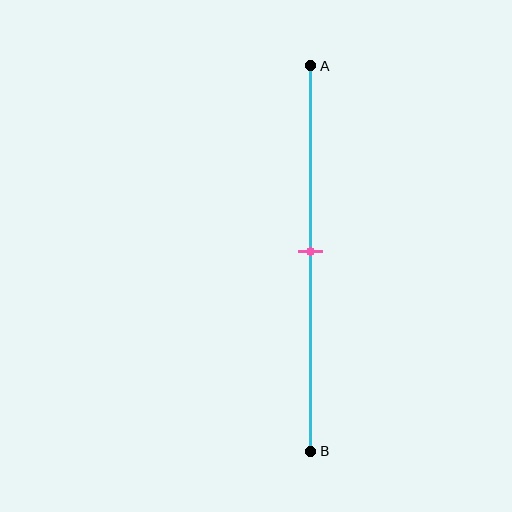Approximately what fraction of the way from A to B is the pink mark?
The pink mark is approximately 50% of the way from A to B.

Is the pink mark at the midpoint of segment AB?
Yes, the mark is approximately at the midpoint.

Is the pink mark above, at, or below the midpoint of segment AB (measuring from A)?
The pink mark is approximately at the midpoint of segment AB.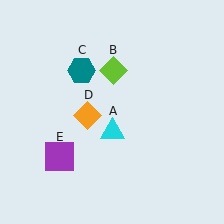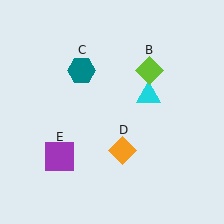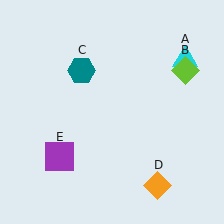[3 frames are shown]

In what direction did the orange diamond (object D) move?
The orange diamond (object D) moved down and to the right.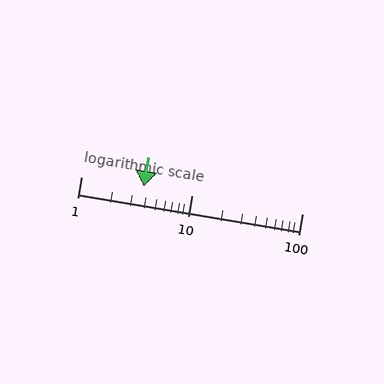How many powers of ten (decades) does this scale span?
The scale spans 2 decades, from 1 to 100.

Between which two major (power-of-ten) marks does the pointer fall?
The pointer is between 1 and 10.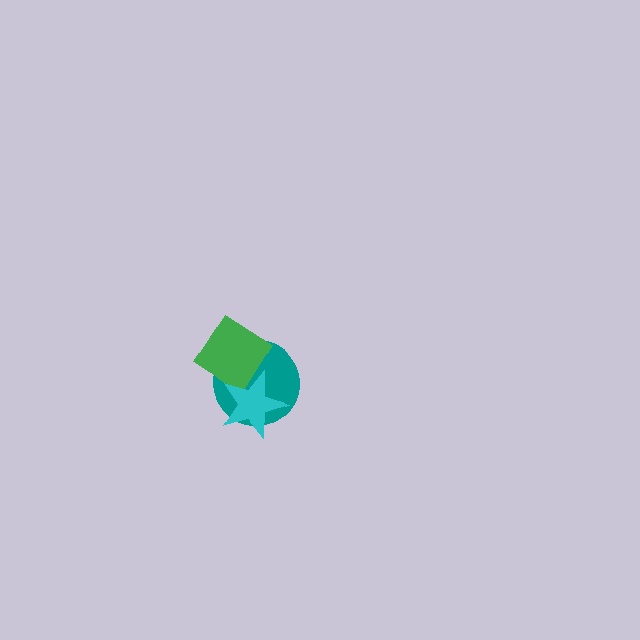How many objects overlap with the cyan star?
2 objects overlap with the cyan star.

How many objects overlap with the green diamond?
2 objects overlap with the green diamond.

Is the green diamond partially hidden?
Yes, it is partially covered by another shape.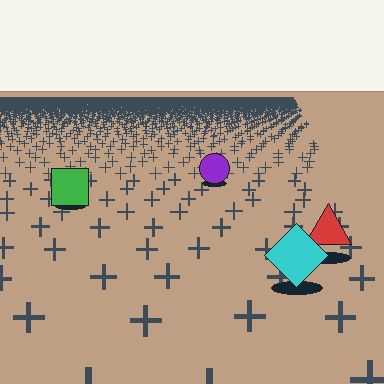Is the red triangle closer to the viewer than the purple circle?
Yes. The red triangle is closer — you can tell from the texture gradient: the ground texture is coarser near it.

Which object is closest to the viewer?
The cyan diamond is closest. The texture marks near it are larger and more spread out.